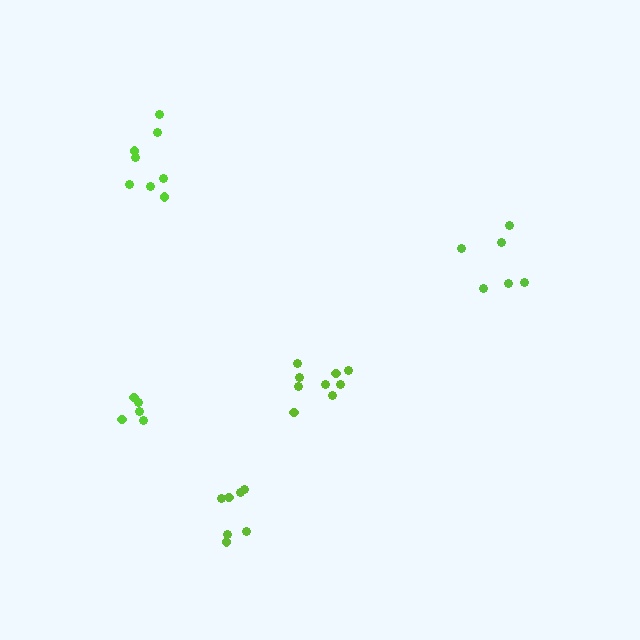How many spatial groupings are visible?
There are 5 spatial groupings.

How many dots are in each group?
Group 1: 8 dots, Group 2: 9 dots, Group 3: 6 dots, Group 4: 5 dots, Group 5: 7 dots (35 total).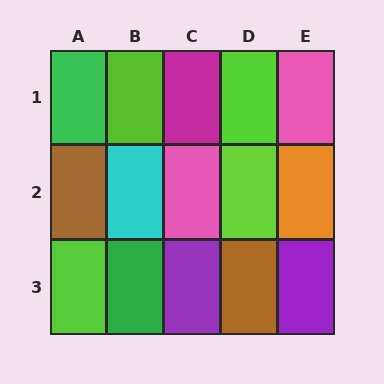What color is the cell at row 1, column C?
Magenta.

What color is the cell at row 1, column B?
Lime.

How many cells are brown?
2 cells are brown.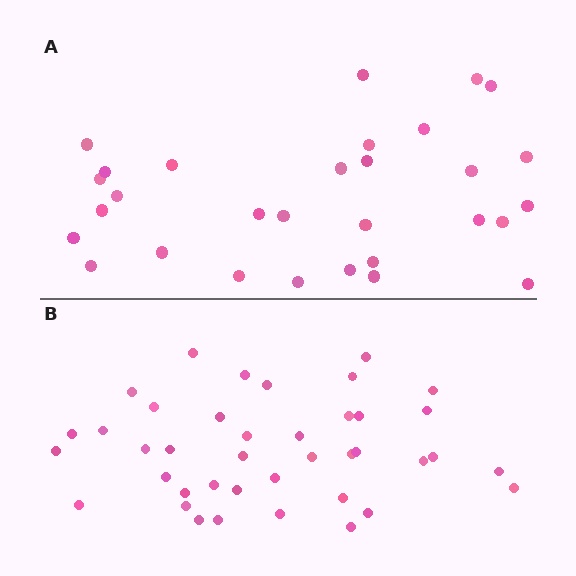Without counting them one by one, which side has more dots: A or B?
Region B (the bottom region) has more dots.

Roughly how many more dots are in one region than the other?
Region B has roughly 10 or so more dots than region A.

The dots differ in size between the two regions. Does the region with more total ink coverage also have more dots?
No. Region A has more total ink coverage because its dots are larger, but region B actually contains more individual dots. Total area can be misleading — the number of items is what matters here.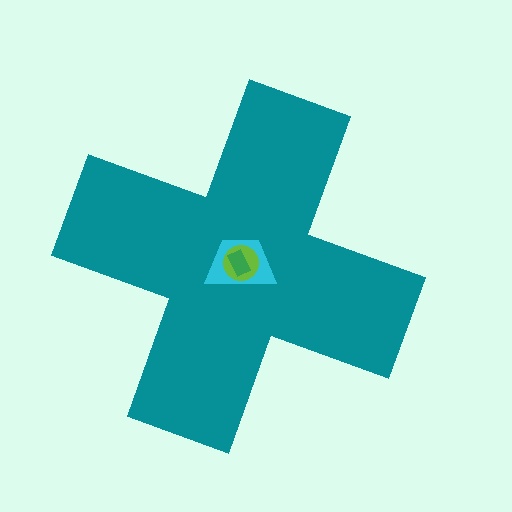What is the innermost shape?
The green rectangle.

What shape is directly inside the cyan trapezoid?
The lime circle.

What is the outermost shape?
The teal cross.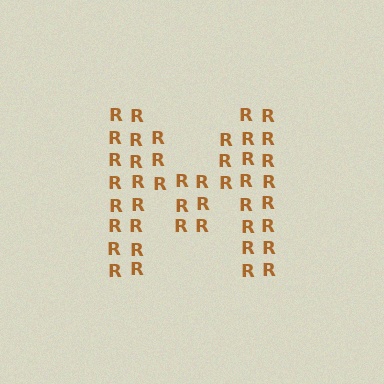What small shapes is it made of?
It is made of small letter R's.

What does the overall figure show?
The overall figure shows the letter M.